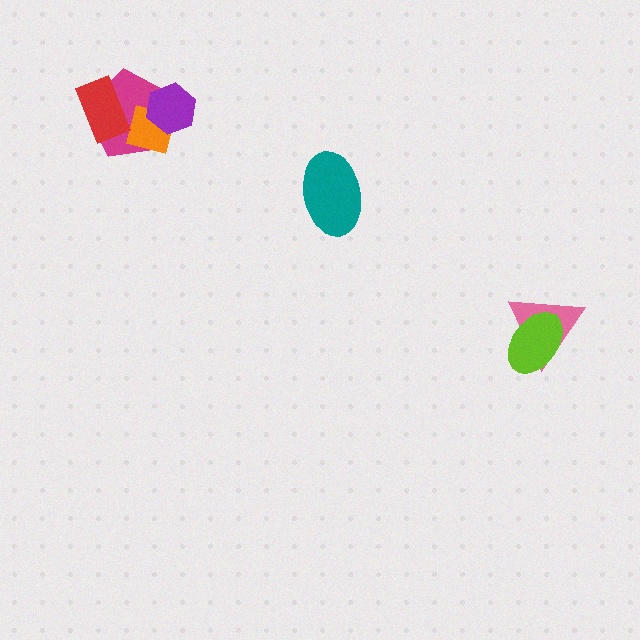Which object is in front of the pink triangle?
The lime ellipse is in front of the pink triangle.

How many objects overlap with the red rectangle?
1 object overlaps with the red rectangle.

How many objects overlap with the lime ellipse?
1 object overlaps with the lime ellipse.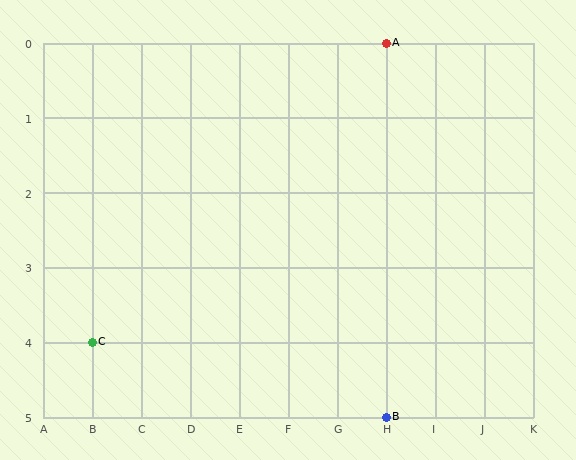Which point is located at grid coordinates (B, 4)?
Point C is at (B, 4).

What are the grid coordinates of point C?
Point C is at grid coordinates (B, 4).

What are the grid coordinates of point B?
Point B is at grid coordinates (H, 5).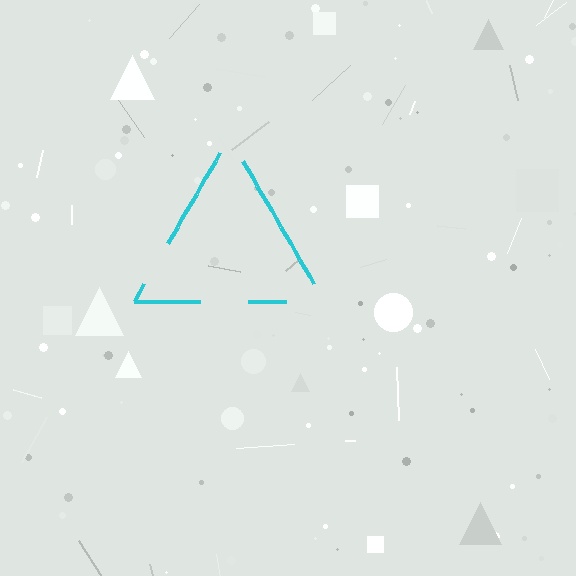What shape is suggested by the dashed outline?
The dashed outline suggests a triangle.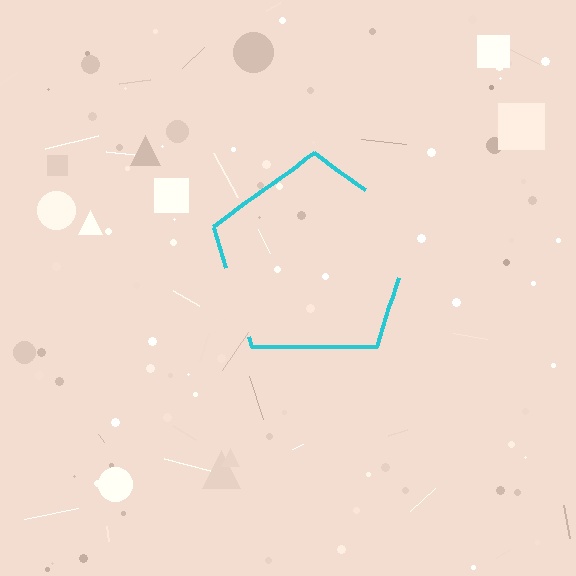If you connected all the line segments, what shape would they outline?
They would outline a pentagon.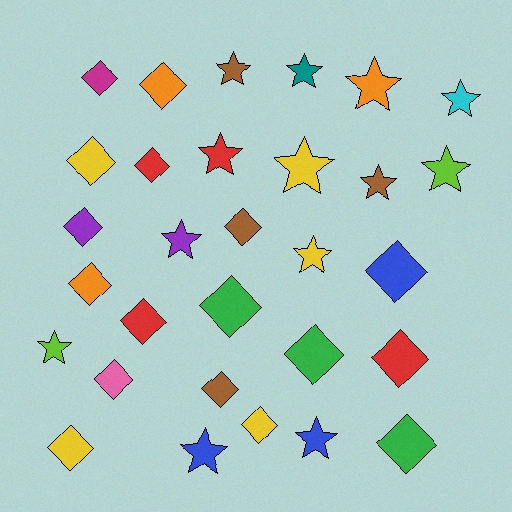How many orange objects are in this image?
There are 3 orange objects.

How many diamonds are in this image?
There are 17 diamonds.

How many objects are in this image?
There are 30 objects.